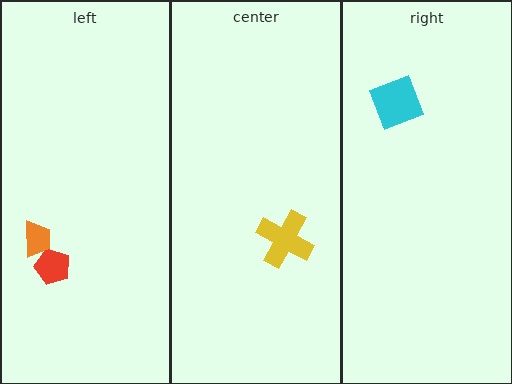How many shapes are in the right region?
1.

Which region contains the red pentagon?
The left region.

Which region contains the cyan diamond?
The right region.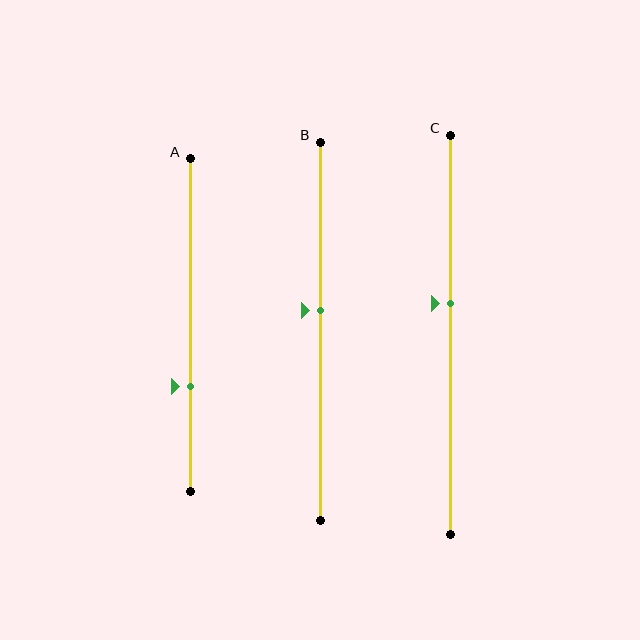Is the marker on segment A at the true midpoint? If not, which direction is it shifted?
No, the marker on segment A is shifted downward by about 19% of the segment length.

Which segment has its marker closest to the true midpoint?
Segment B has its marker closest to the true midpoint.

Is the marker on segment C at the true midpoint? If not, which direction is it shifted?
No, the marker on segment C is shifted upward by about 8% of the segment length.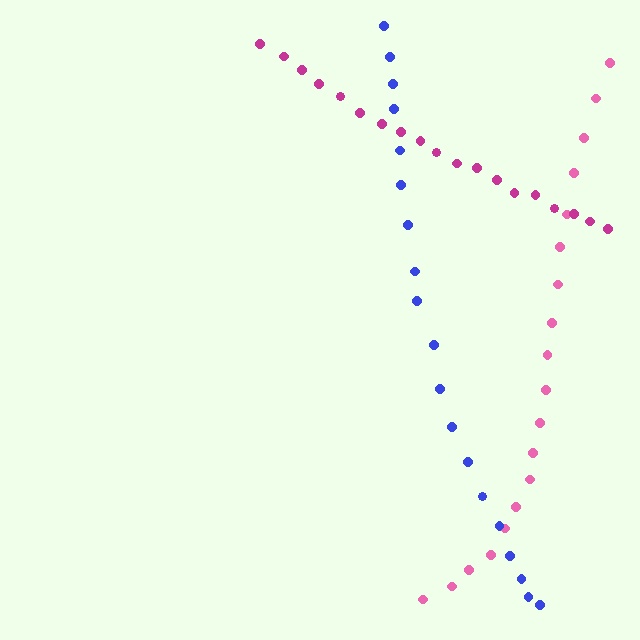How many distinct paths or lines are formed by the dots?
There are 3 distinct paths.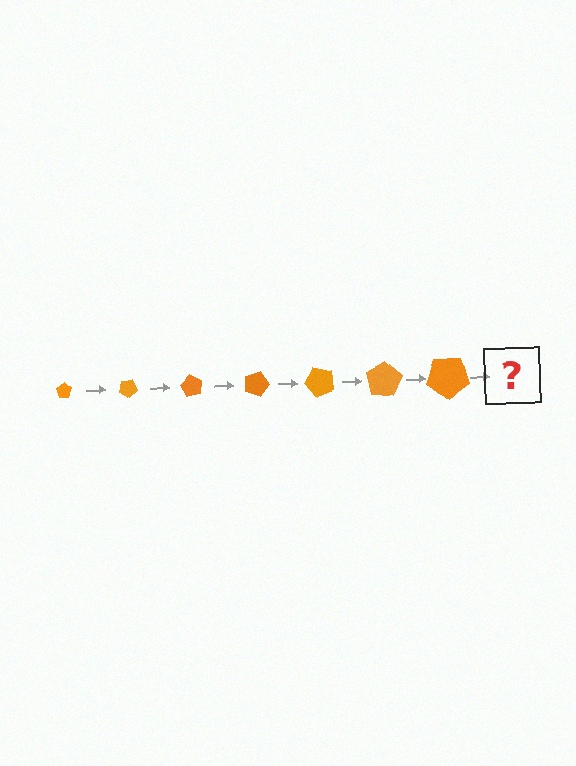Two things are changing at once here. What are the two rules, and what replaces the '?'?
The two rules are that the pentagon grows larger each step and it rotates 30 degrees each step. The '?' should be a pentagon, larger than the previous one and rotated 210 degrees from the start.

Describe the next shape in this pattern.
It should be a pentagon, larger than the previous one and rotated 210 degrees from the start.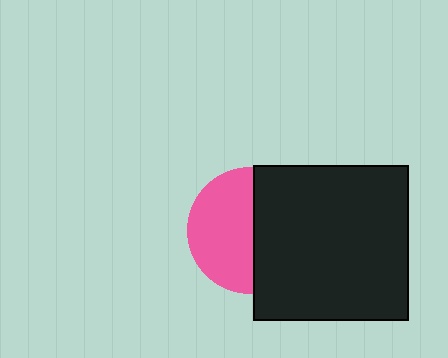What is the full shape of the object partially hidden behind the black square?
The partially hidden object is a pink circle.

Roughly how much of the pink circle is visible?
About half of it is visible (roughly 53%).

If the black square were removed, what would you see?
You would see the complete pink circle.